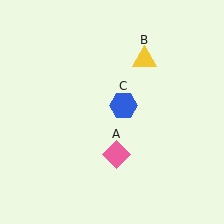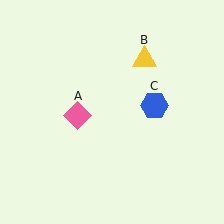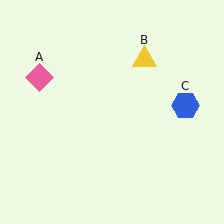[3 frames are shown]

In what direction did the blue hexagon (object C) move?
The blue hexagon (object C) moved right.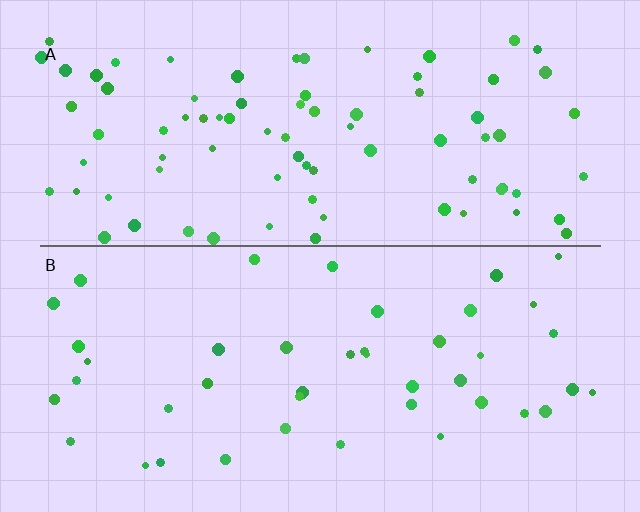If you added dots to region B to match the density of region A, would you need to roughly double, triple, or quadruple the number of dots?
Approximately double.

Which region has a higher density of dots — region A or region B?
A (the top).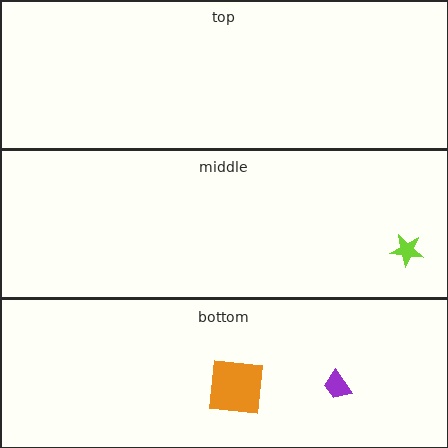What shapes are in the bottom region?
The orange square, the purple trapezoid.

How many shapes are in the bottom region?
2.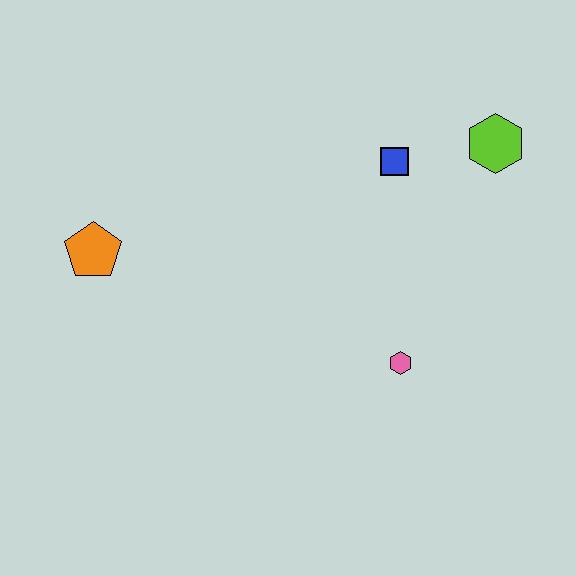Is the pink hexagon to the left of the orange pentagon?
No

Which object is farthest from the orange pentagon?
The lime hexagon is farthest from the orange pentagon.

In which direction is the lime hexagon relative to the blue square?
The lime hexagon is to the right of the blue square.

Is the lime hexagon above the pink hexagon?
Yes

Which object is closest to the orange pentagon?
The blue square is closest to the orange pentagon.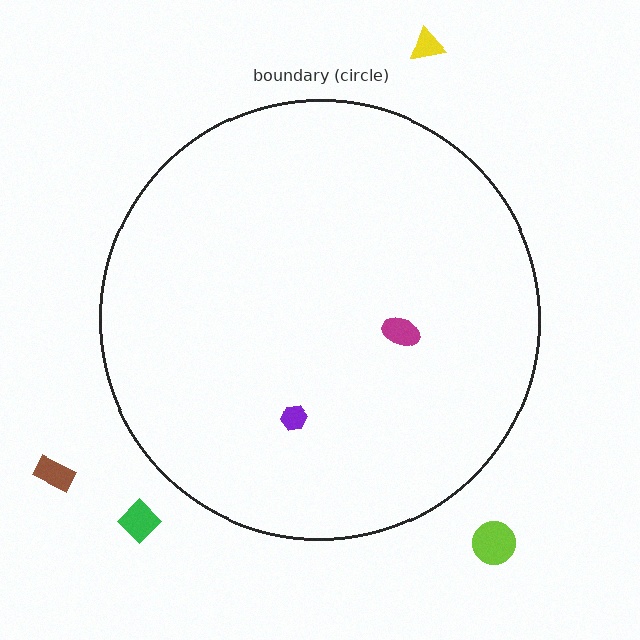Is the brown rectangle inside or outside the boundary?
Outside.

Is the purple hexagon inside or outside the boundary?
Inside.